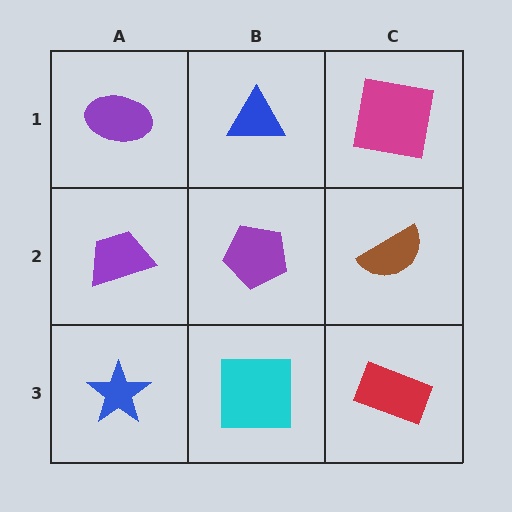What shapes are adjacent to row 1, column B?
A purple pentagon (row 2, column B), a purple ellipse (row 1, column A), a magenta square (row 1, column C).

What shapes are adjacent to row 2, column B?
A blue triangle (row 1, column B), a cyan square (row 3, column B), a purple trapezoid (row 2, column A), a brown semicircle (row 2, column C).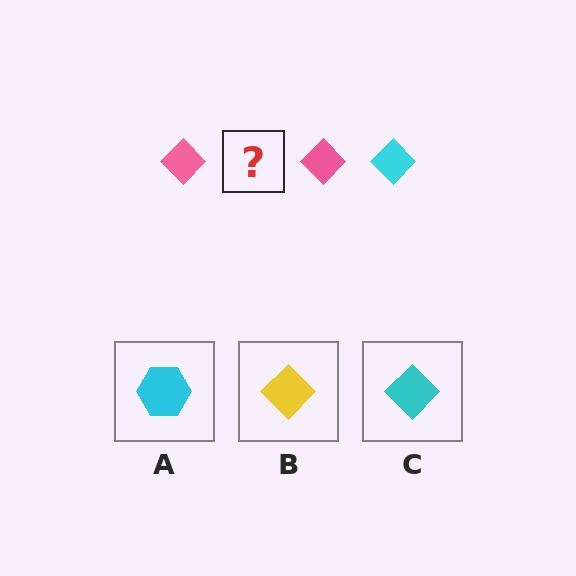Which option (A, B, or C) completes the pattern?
C.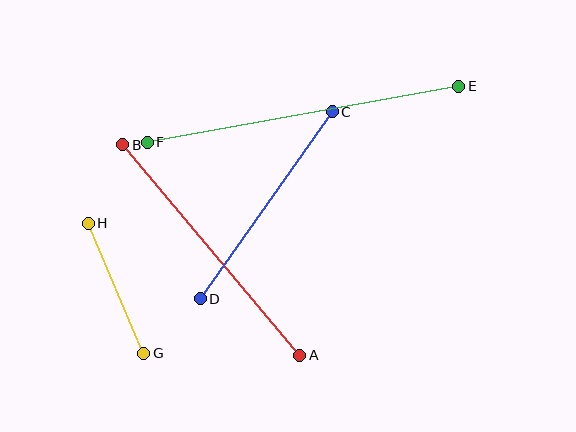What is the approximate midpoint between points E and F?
The midpoint is at approximately (303, 114) pixels.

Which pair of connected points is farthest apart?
Points E and F are farthest apart.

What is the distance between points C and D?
The distance is approximately 229 pixels.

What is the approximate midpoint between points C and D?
The midpoint is at approximately (266, 205) pixels.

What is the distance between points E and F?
The distance is approximately 316 pixels.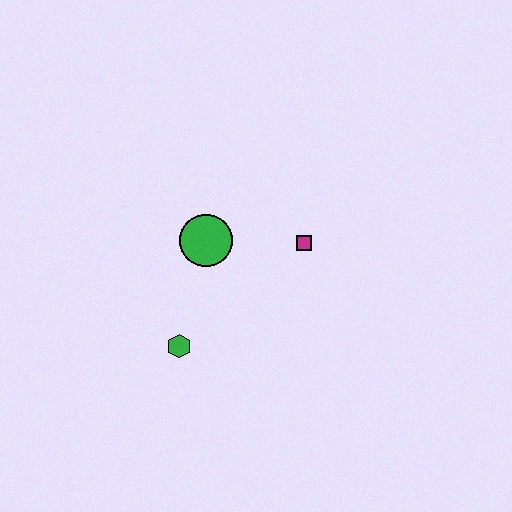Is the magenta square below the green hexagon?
No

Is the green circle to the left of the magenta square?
Yes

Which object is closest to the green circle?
The magenta square is closest to the green circle.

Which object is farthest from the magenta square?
The green hexagon is farthest from the magenta square.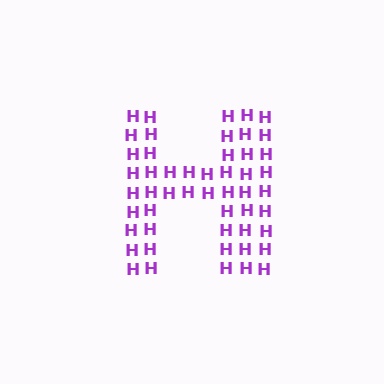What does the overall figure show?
The overall figure shows the letter H.